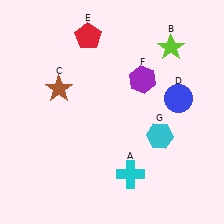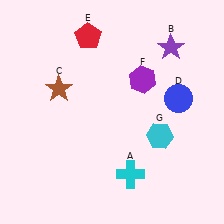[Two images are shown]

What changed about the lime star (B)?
In Image 1, B is lime. In Image 2, it changed to purple.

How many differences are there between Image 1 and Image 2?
There is 1 difference between the two images.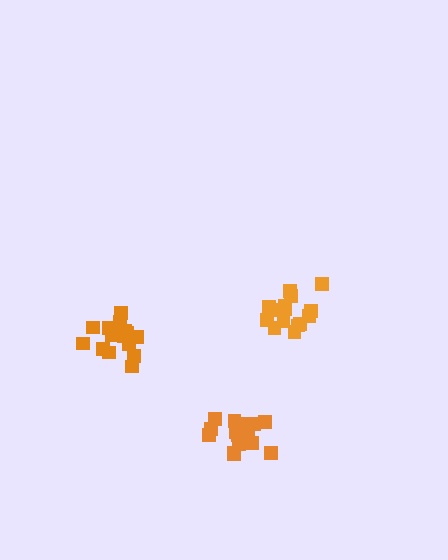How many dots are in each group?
Group 1: 15 dots, Group 2: 17 dots, Group 3: 15 dots (47 total).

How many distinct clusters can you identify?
There are 3 distinct clusters.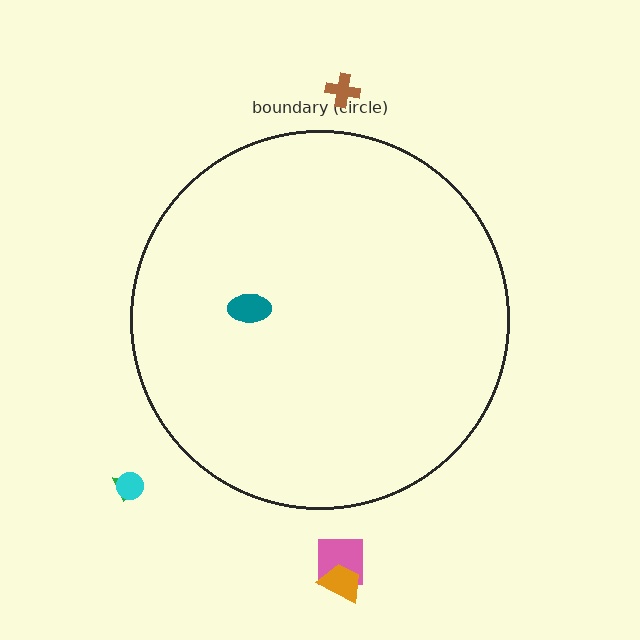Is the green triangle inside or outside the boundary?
Outside.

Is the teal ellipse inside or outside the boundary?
Inside.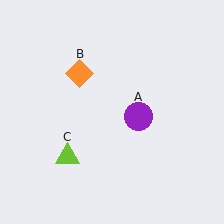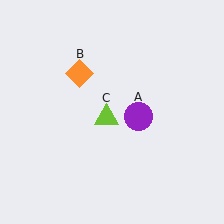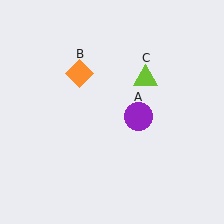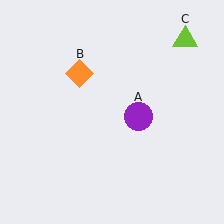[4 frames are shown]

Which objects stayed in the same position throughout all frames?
Purple circle (object A) and orange diamond (object B) remained stationary.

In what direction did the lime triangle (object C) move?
The lime triangle (object C) moved up and to the right.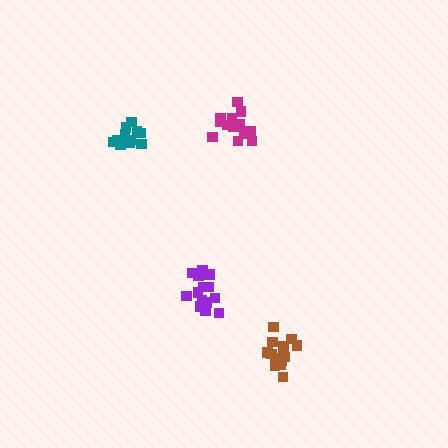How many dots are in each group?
Group 1: 12 dots, Group 2: 14 dots, Group 3: 14 dots, Group 4: 16 dots (56 total).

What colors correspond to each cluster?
The clusters are colored: teal, purple, magenta, brown.